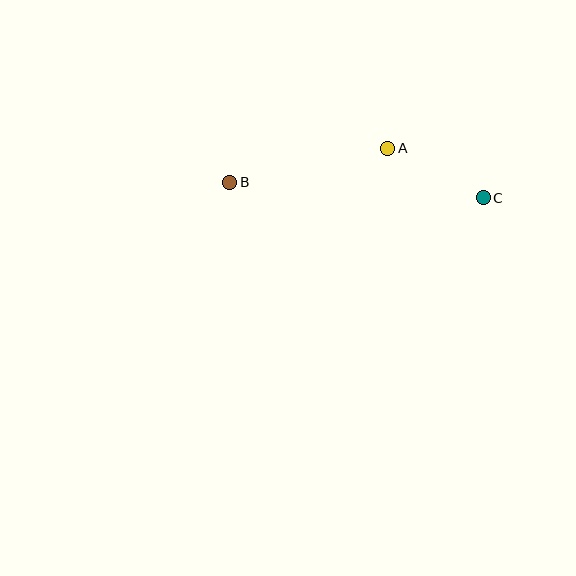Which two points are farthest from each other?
Points B and C are farthest from each other.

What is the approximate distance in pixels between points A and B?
The distance between A and B is approximately 162 pixels.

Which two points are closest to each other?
Points A and C are closest to each other.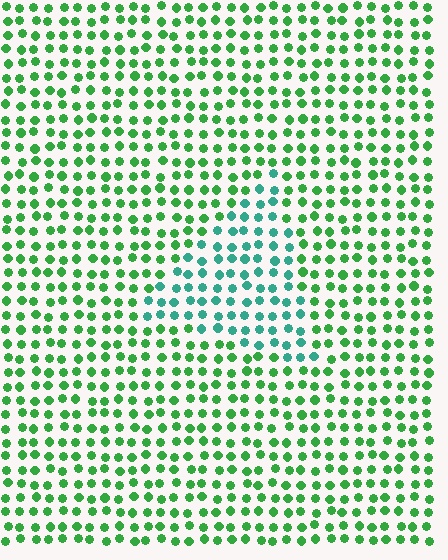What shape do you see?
I see a triangle.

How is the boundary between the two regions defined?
The boundary is defined purely by a slight shift in hue (about 40 degrees). Spacing, size, and orientation are identical on both sides.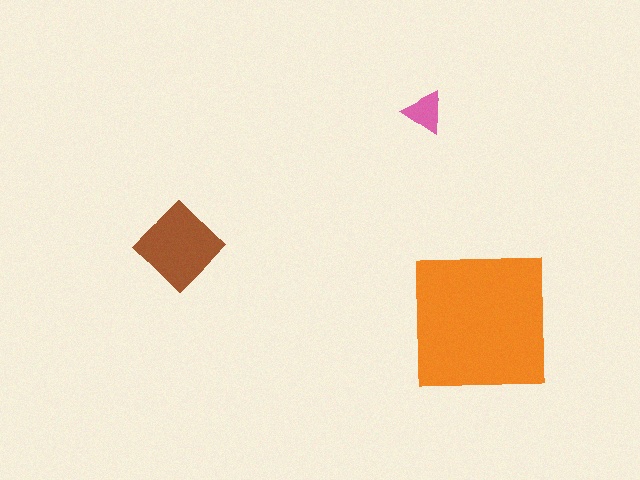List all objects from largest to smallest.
The orange square, the brown diamond, the pink triangle.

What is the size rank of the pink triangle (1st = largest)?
3rd.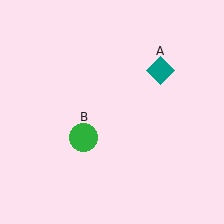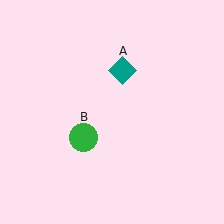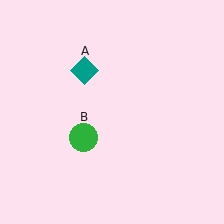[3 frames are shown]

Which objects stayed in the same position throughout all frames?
Green circle (object B) remained stationary.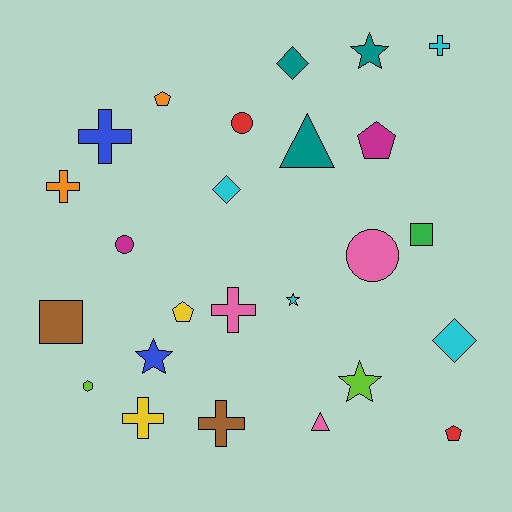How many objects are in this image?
There are 25 objects.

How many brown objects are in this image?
There are 2 brown objects.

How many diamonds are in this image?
There are 3 diamonds.